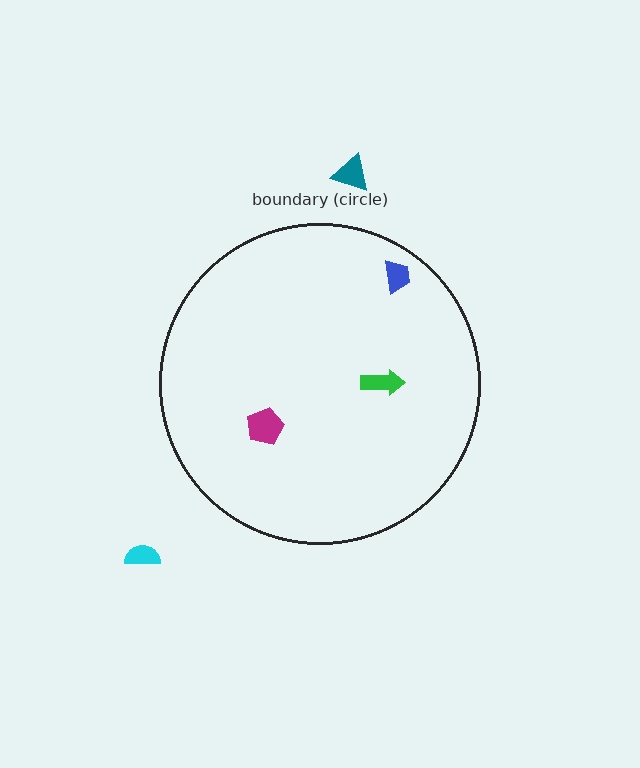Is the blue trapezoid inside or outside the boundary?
Inside.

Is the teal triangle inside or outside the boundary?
Outside.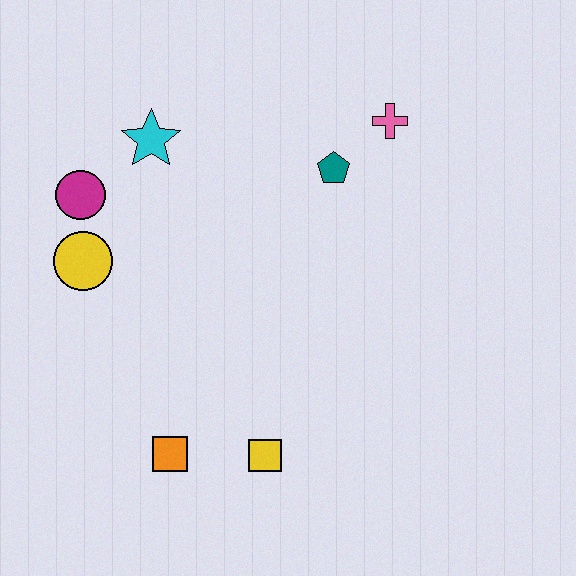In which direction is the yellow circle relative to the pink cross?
The yellow circle is to the left of the pink cross.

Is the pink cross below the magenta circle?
No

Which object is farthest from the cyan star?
The yellow square is farthest from the cyan star.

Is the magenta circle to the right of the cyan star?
No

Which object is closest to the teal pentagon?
The pink cross is closest to the teal pentagon.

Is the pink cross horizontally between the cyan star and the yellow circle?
No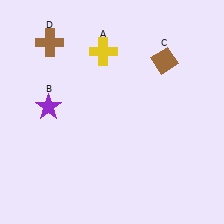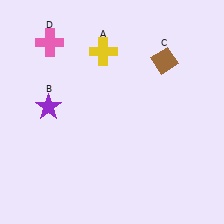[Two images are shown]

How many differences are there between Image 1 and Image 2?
There is 1 difference between the two images.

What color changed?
The cross (D) changed from brown in Image 1 to pink in Image 2.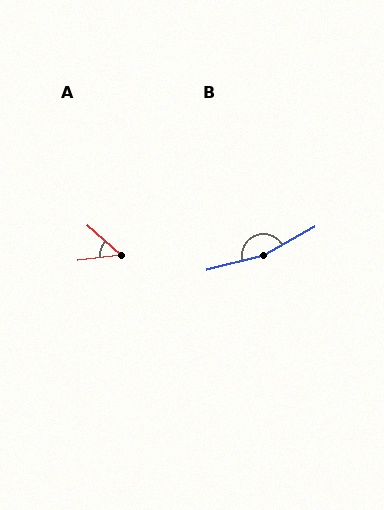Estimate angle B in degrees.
Approximately 165 degrees.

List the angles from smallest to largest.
A (48°), B (165°).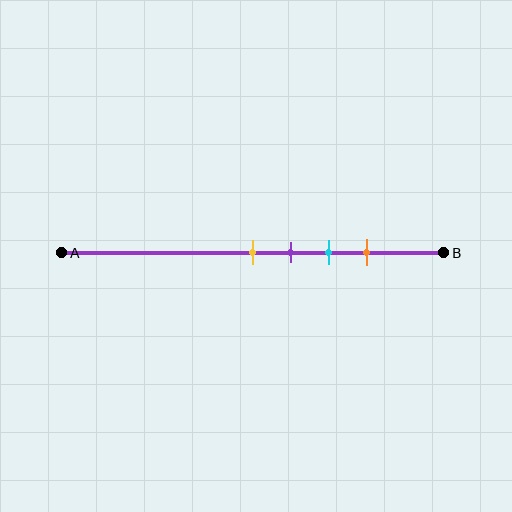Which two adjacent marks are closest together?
The yellow and purple marks are the closest adjacent pair.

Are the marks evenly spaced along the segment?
Yes, the marks are approximately evenly spaced.